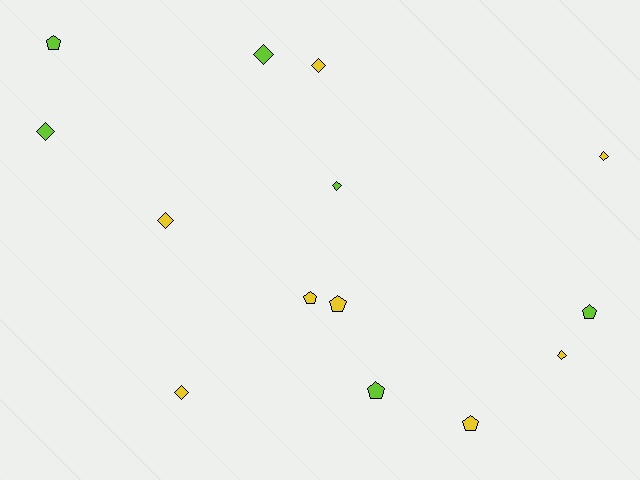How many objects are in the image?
There are 14 objects.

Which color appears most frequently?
Yellow, with 8 objects.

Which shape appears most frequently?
Diamond, with 8 objects.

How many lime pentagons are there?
There are 3 lime pentagons.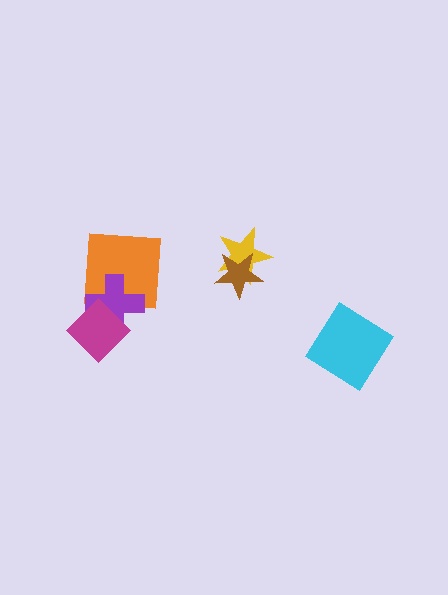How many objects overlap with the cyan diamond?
0 objects overlap with the cyan diamond.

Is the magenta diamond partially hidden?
No, no other shape covers it.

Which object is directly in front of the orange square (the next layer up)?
The purple cross is directly in front of the orange square.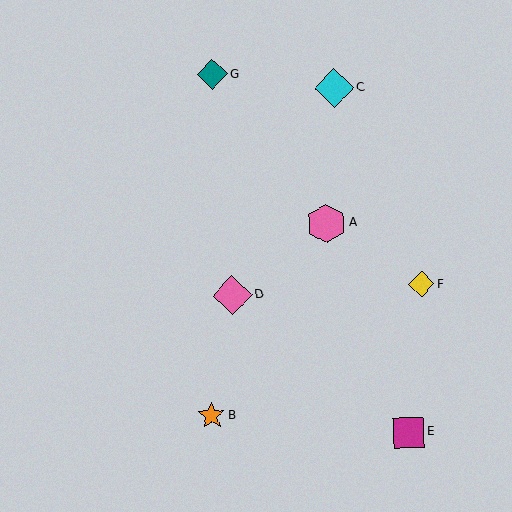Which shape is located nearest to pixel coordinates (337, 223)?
The pink hexagon (labeled A) at (326, 224) is nearest to that location.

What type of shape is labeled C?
Shape C is a cyan diamond.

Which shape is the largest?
The pink diamond (labeled D) is the largest.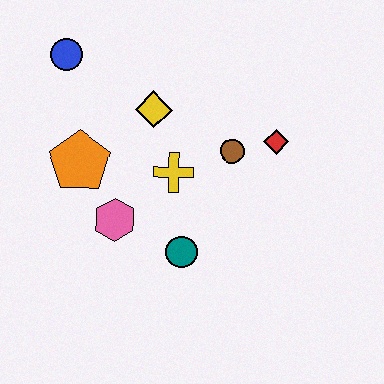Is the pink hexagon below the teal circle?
No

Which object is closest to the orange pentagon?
The pink hexagon is closest to the orange pentagon.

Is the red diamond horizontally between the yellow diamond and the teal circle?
No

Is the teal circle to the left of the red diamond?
Yes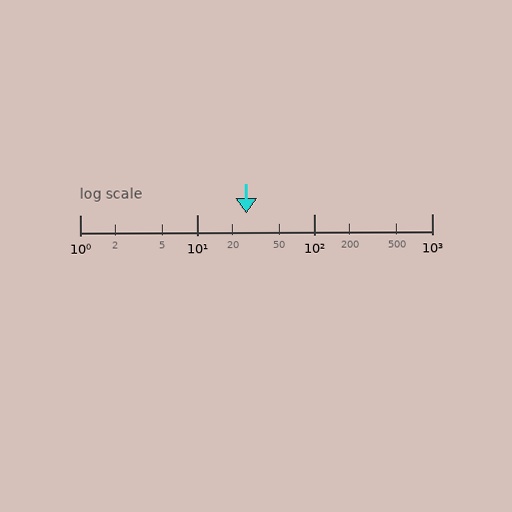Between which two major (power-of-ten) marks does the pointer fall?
The pointer is between 10 and 100.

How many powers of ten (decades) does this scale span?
The scale spans 3 decades, from 1 to 1000.